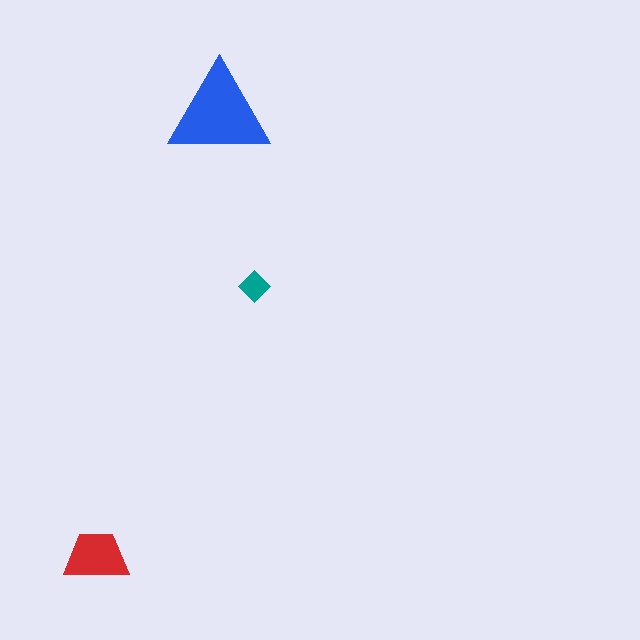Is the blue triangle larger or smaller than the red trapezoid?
Larger.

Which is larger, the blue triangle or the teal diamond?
The blue triangle.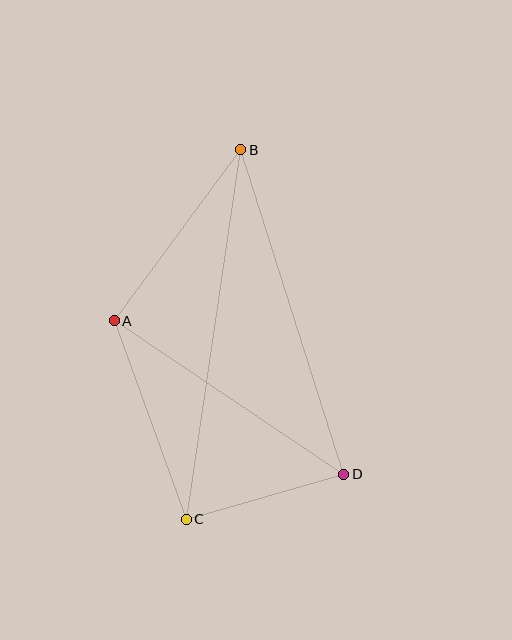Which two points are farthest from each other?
Points B and C are farthest from each other.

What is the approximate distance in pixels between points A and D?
The distance between A and D is approximately 276 pixels.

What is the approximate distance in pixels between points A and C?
The distance between A and C is approximately 211 pixels.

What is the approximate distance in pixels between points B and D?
The distance between B and D is approximately 341 pixels.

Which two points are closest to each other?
Points C and D are closest to each other.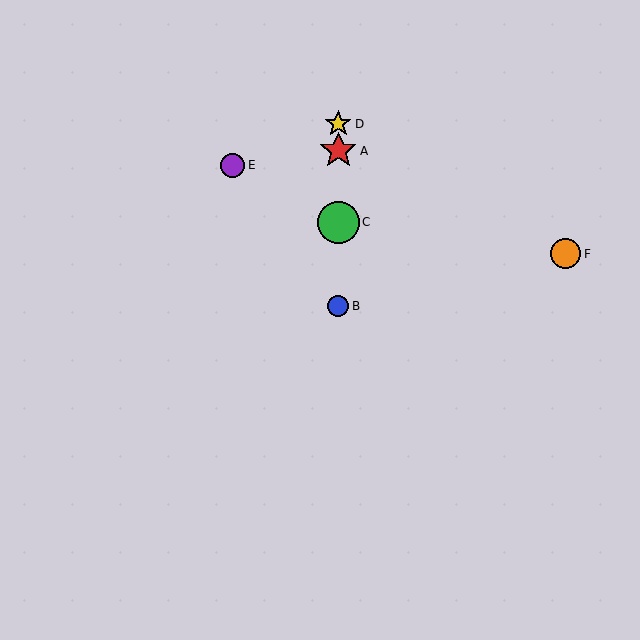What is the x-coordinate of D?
Object D is at x≈338.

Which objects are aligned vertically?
Objects A, B, C, D are aligned vertically.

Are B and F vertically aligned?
No, B is at x≈338 and F is at x≈566.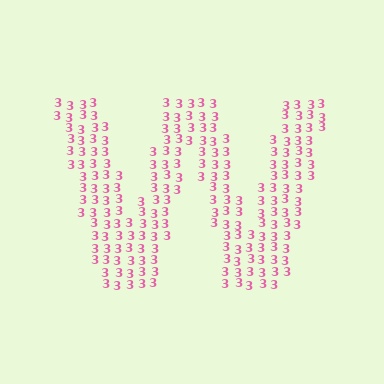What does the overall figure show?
The overall figure shows the letter W.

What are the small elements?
The small elements are digit 3's.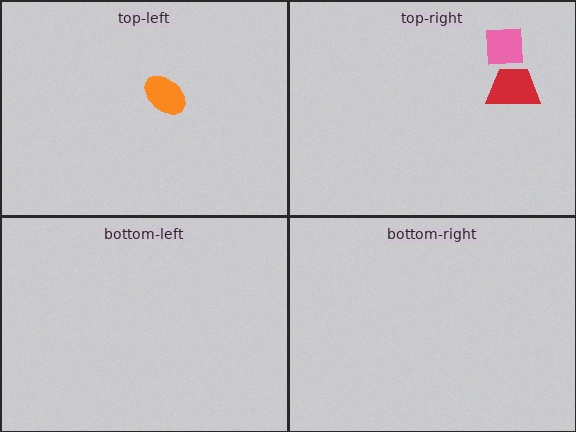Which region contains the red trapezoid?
The top-right region.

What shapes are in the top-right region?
The pink square, the red trapezoid.